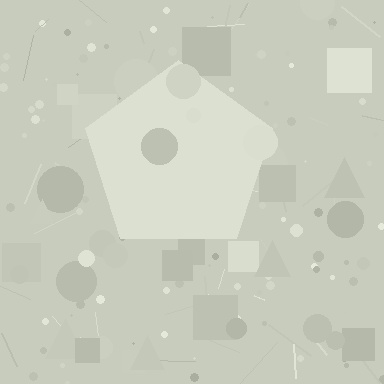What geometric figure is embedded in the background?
A pentagon is embedded in the background.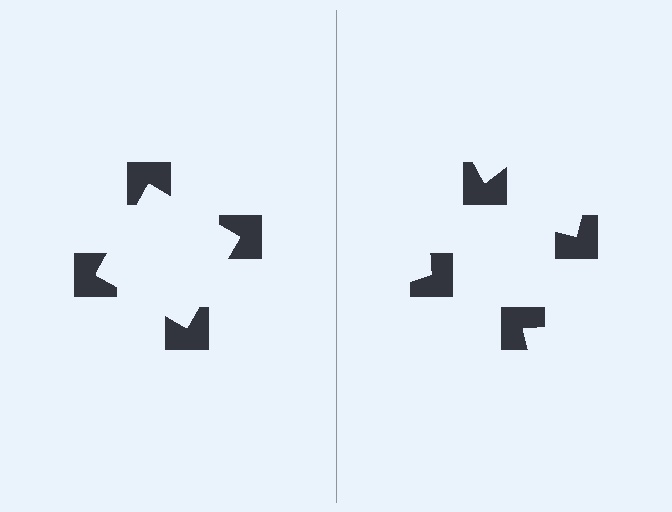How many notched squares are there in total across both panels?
8 — 4 on each side.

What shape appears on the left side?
An illusory square.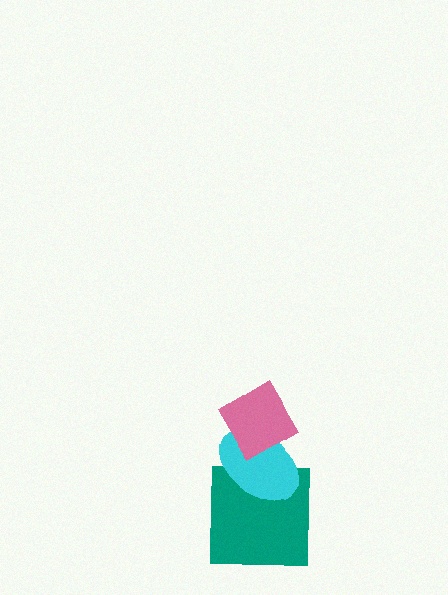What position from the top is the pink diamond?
The pink diamond is 1st from the top.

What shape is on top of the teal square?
The cyan ellipse is on top of the teal square.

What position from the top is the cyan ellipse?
The cyan ellipse is 2nd from the top.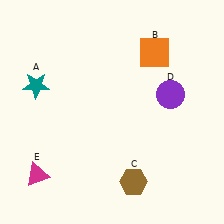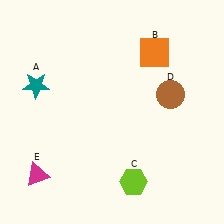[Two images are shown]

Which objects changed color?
C changed from brown to lime. D changed from purple to brown.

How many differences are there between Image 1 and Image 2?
There are 2 differences between the two images.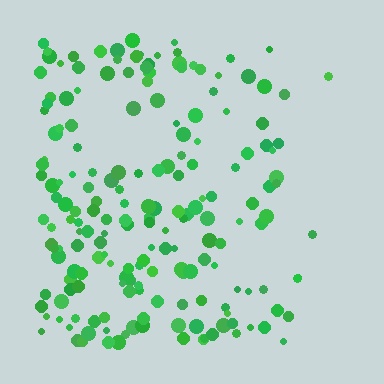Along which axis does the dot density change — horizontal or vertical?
Horizontal.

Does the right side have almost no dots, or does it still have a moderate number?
Still a moderate number, just noticeably fewer than the left.